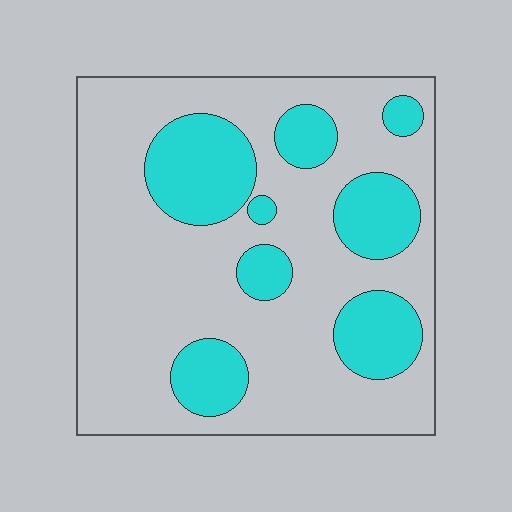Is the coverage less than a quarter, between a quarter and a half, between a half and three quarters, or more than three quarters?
Between a quarter and a half.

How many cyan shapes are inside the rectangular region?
8.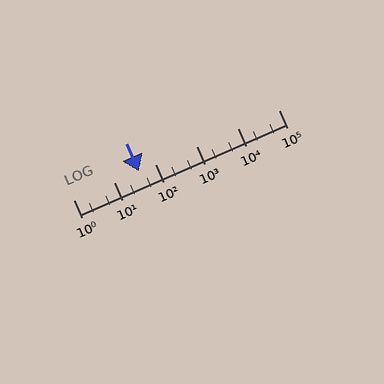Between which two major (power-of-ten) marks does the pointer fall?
The pointer is between 10 and 100.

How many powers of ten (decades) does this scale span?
The scale spans 5 decades, from 1 to 100000.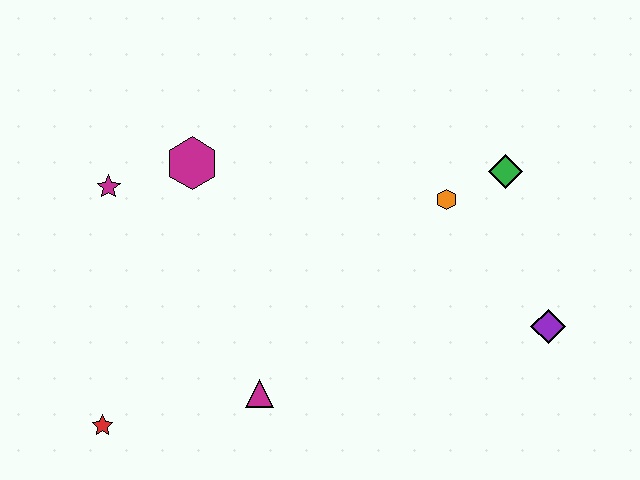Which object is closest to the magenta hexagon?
The magenta star is closest to the magenta hexagon.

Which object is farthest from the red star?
The green diamond is farthest from the red star.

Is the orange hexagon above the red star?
Yes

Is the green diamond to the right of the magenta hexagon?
Yes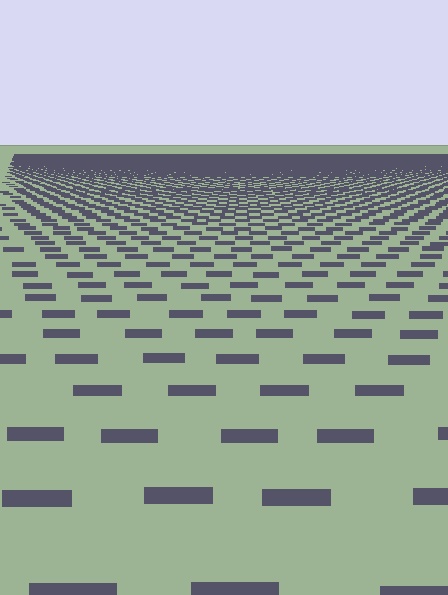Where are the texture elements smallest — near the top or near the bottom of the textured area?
Near the top.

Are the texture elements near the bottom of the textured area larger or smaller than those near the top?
Larger. Near the bottom, elements are closer to the viewer and appear at a bigger on-screen size.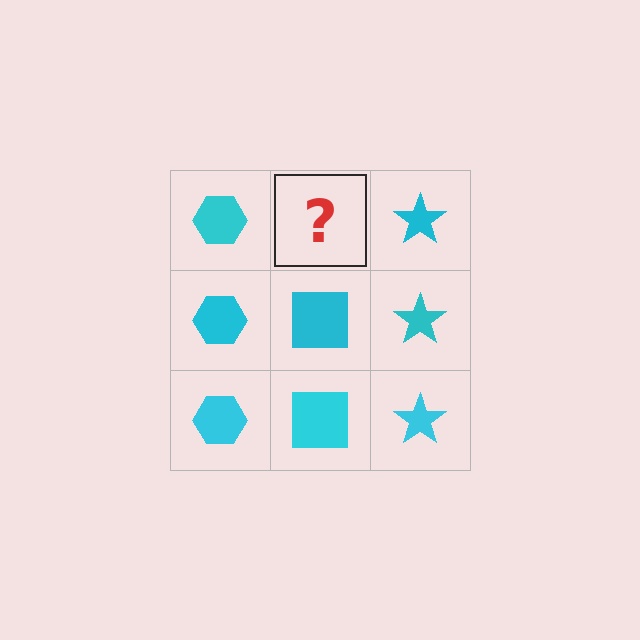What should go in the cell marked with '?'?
The missing cell should contain a cyan square.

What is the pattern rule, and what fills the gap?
The rule is that each column has a consistent shape. The gap should be filled with a cyan square.